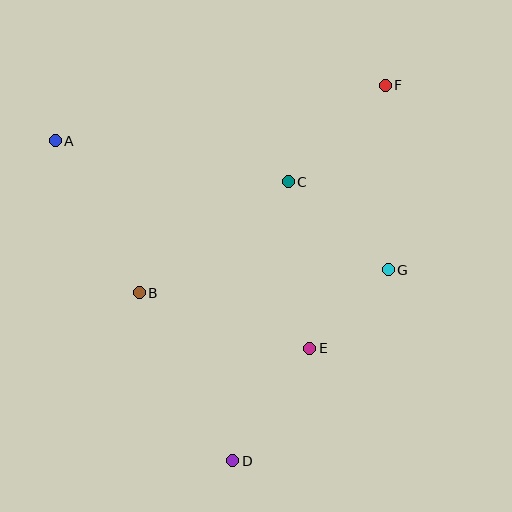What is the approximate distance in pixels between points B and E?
The distance between B and E is approximately 179 pixels.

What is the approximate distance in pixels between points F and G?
The distance between F and G is approximately 184 pixels.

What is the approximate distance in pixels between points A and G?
The distance between A and G is approximately 357 pixels.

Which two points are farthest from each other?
Points D and F are farthest from each other.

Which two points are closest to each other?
Points E and G are closest to each other.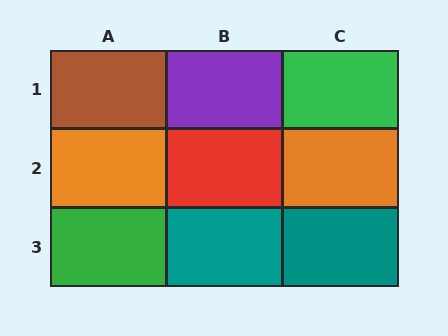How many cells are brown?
1 cell is brown.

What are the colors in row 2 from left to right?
Orange, red, orange.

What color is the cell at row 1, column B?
Purple.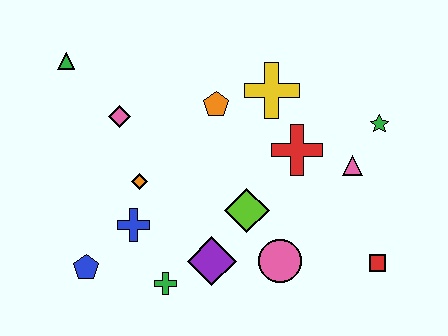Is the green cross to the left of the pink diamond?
No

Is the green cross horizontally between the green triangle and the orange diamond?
No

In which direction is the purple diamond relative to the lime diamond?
The purple diamond is below the lime diamond.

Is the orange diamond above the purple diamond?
Yes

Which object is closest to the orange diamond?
The blue cross is closest to the orange diamond.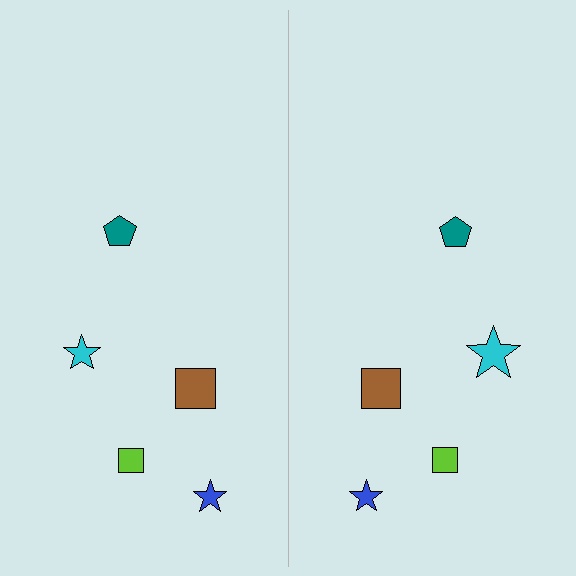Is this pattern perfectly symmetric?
No, the pattern is not perfectly symmetric. The cyan star on the right side has a different size than its mirror counterpart.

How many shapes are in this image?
There are 10 shapes in this image.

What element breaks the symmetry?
The cyan star on the right side has a different size than its mirror counterpart.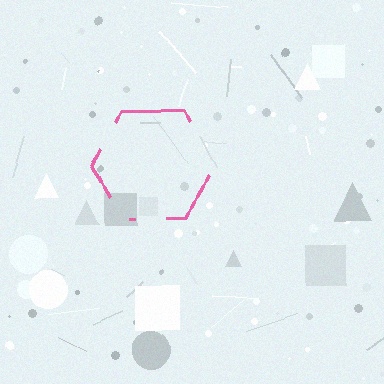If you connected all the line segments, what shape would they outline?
They would outline a hexagon.